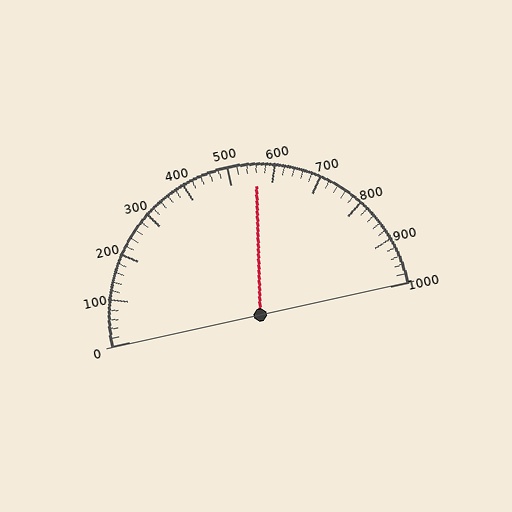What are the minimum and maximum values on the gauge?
The gauge ranges from 0 to 1000.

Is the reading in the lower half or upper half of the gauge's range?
The reading is in the upper half of the range (0 to 1000).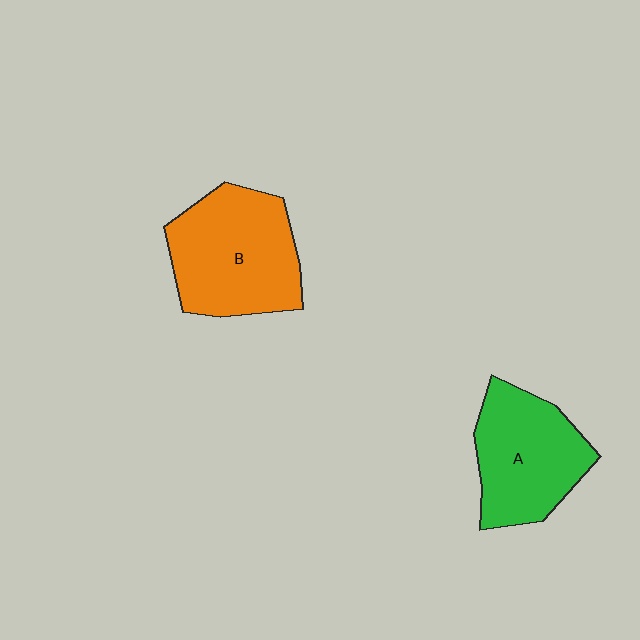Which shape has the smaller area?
Shape A (green).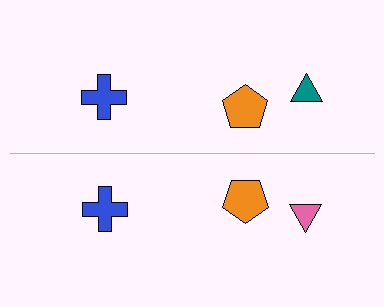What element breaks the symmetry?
The pink triangle on the bottom side breaks the symmetry — its mirror counterpart is teal.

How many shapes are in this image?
There are 6 shapes in this image.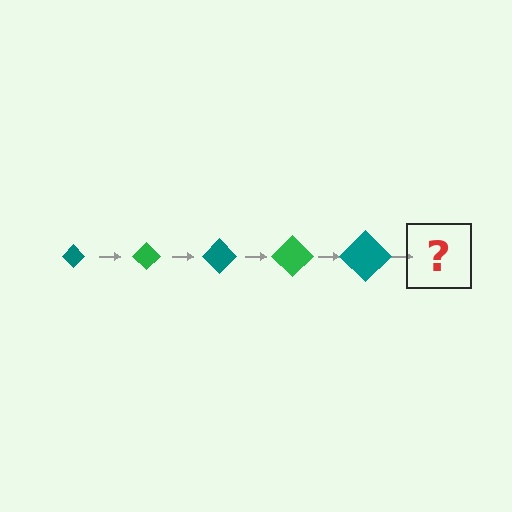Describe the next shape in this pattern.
It should be a green diamond, larger than the previous one.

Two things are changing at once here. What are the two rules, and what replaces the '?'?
The two rules are that the diamond grows larger each step and the color cycles through teal and green. The '?' should be a green diamond, larger than the previous one.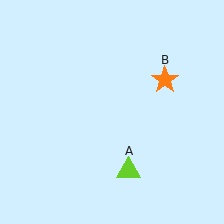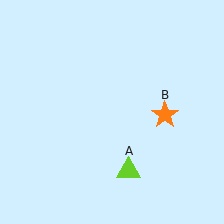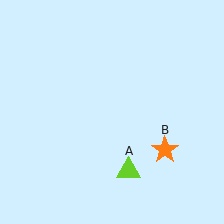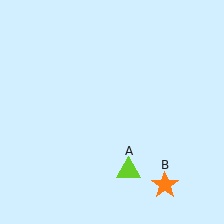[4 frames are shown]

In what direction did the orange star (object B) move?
The orange star (object B) moved down.